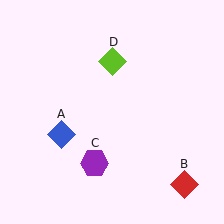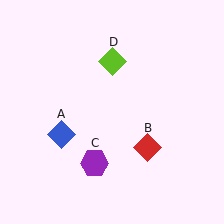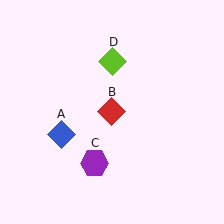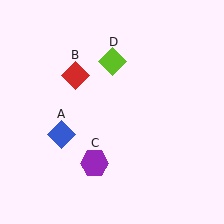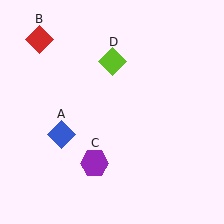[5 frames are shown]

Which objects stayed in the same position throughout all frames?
Blue diamond (object A) and purple hexagon (object C) and lime diamond (object D) remained stationary.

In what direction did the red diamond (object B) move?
The red diamond (object B) moved up and to the left.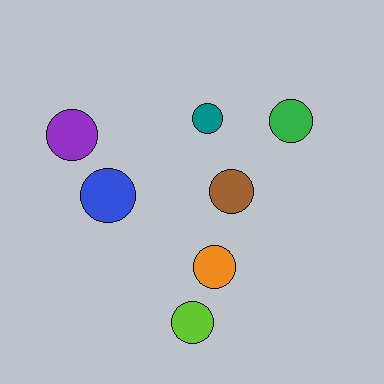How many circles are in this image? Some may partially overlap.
There are 7 circles.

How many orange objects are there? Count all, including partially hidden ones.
There is 1 orange object.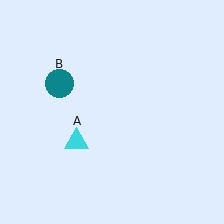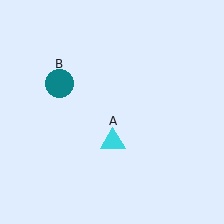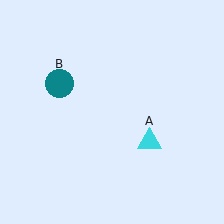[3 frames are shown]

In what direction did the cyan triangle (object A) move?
The cyan triangle (object A) moved right.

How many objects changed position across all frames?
1 object changed position: cyan triangle (object A).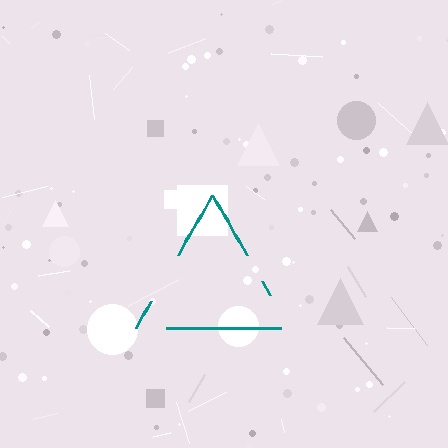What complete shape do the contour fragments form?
The contour fragments form a triangle.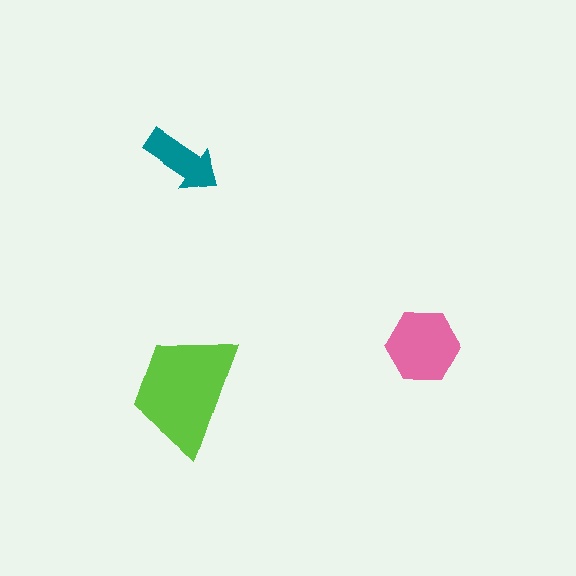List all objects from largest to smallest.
The lime trapezoid, the pink hexagon, the teal arrow.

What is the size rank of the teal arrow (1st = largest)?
3rd.